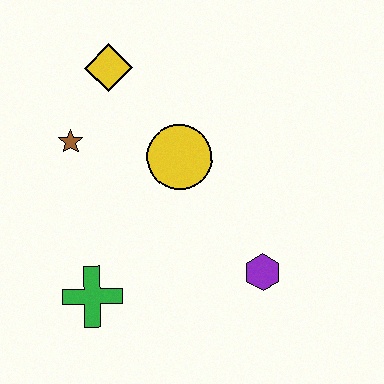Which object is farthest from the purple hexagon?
The yellow diamond is farthest from the purple hexagon.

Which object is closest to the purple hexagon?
The yellow circle is closest to the purple hexagon.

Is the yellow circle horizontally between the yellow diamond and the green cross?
No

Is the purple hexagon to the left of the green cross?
No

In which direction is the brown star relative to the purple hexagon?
The brown star is to the left of the purple hexagon.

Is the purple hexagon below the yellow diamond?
Yes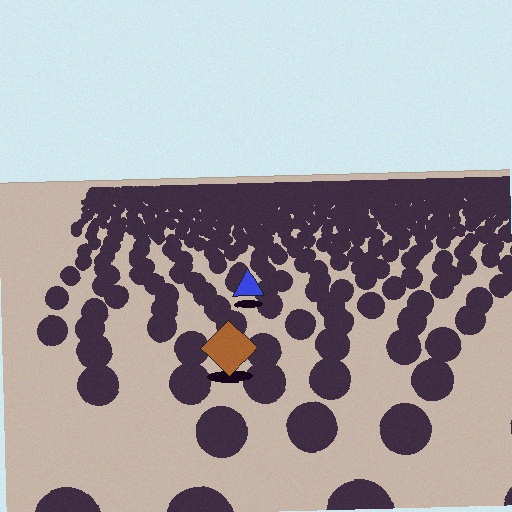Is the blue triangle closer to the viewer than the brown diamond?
No. The brown diamond is closer — you can tell from the texture gradient: the ground texture is coarser near it.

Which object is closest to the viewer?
The brown diamond is closest. The texture marks near it are larger and more spread out.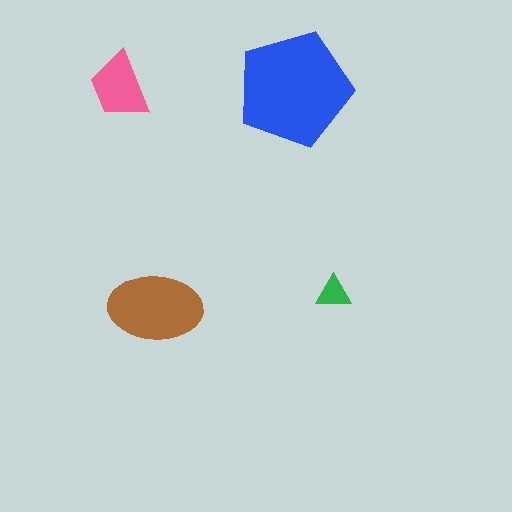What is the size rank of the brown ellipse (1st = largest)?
2nd.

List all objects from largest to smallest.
The blue pentagon, the brown ellipse, the pink trapezoid, the green triangle.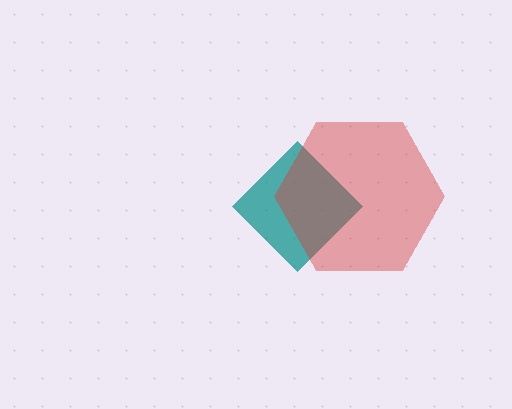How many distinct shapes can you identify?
There are 2 distinct shapes: a teal diamond, a red hexagon.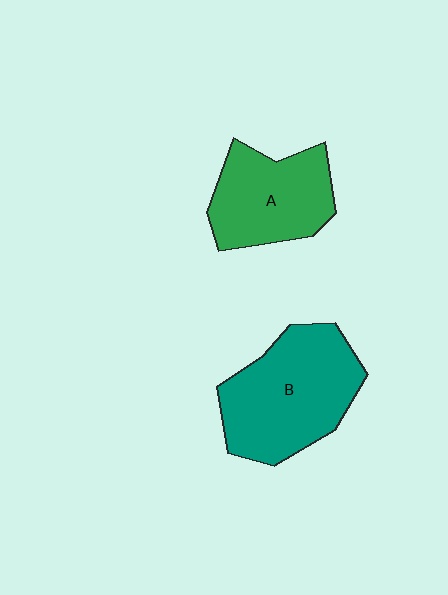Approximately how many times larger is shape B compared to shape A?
Approximately 1.3 times.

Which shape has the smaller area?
Shape A (green).